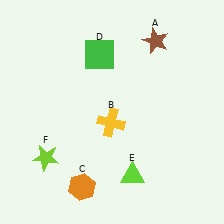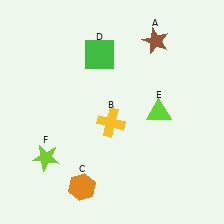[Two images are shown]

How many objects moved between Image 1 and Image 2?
1 object moved between the two images.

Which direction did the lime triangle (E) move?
The lime triangle (E) moved up.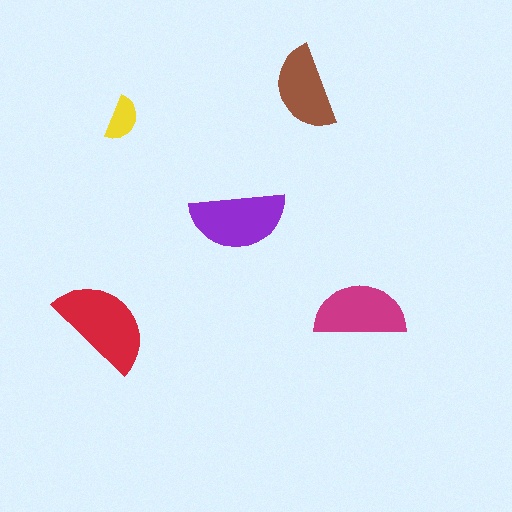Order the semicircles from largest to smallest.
the red one, the purple one, the magenta one, the brown one, the yellow one.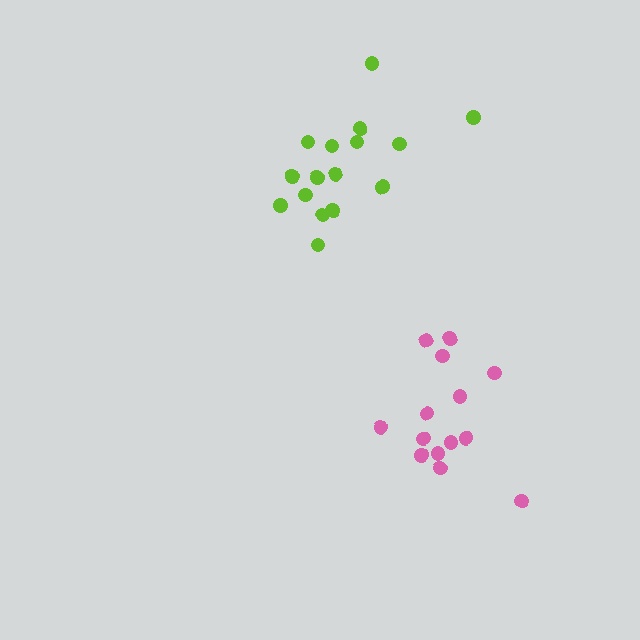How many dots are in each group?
Group 1: 16 dots, Group 2: 14 dots (30 total).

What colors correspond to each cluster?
The clusters are colored: lime, pink.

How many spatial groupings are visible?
There are 2 spatial groupings.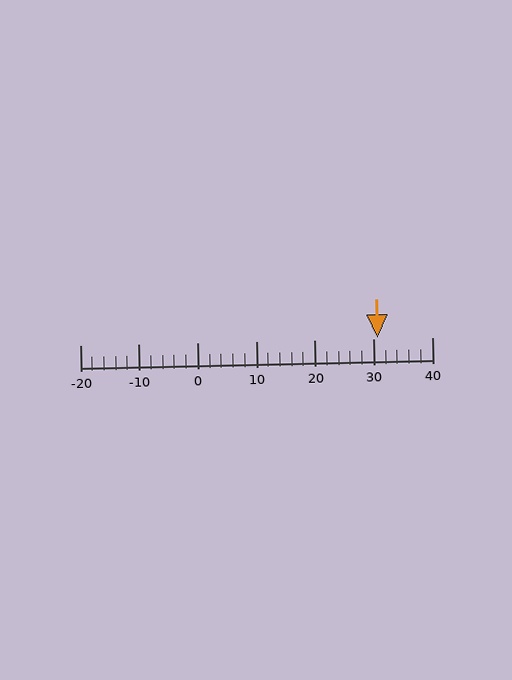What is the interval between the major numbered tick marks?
The major tick marks are spaced 10 units apart.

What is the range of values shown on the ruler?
The ruler shows values from -20 to 40.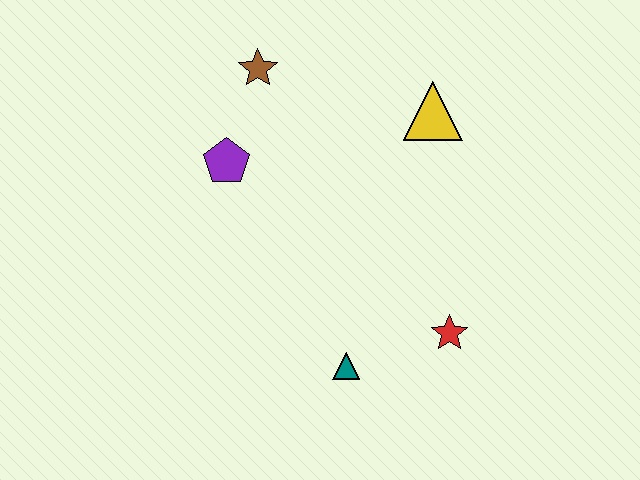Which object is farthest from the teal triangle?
The brown star is farthest from the teal triangle.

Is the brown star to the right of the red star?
No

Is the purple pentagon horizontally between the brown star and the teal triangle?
No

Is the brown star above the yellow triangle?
Yes